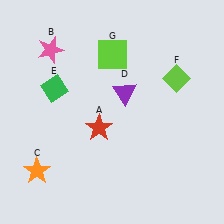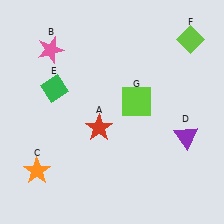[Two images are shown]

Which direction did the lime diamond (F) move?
The lime diamond (F) moved up.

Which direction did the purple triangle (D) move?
The purple triangle (D) moved right.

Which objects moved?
The objects that moved are: the purple triangle (D), the lime diamond (F), the lime square (G).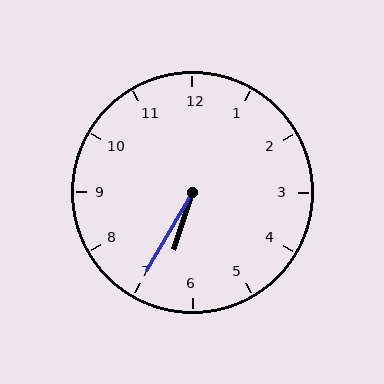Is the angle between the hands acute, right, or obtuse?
It is acute.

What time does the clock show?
6:35.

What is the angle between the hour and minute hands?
Approximately 12 degrees.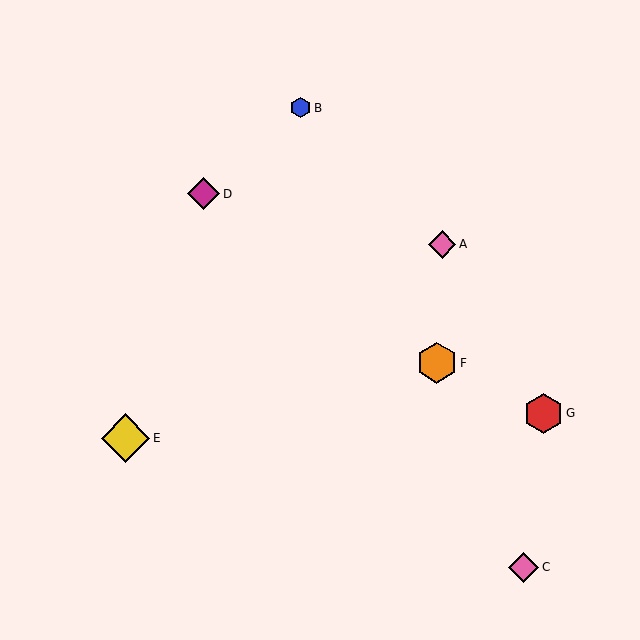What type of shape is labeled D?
Shape D is a magenta diamond.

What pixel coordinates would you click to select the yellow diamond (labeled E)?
Click at (126, 438) to select the yellow diamond E.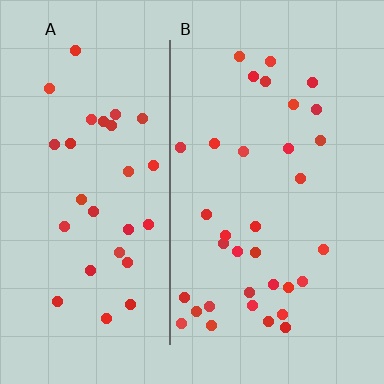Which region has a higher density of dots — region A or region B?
B (the right).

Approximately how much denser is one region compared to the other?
Approximately 1.1× — region B over region A.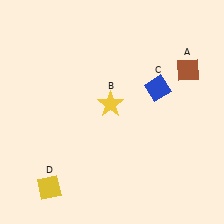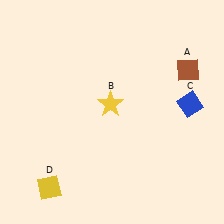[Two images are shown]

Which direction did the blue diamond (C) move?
The blue diamond (C) moved right.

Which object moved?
The blue diamond (C) moved right.